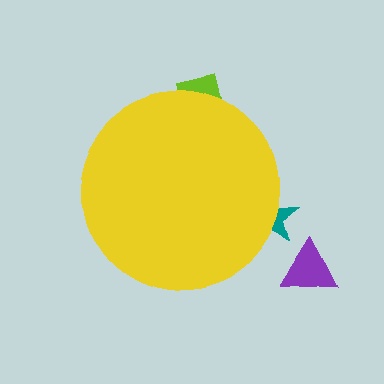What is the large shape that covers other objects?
A yellow circle.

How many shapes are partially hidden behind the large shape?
2 shapes are partially hidden.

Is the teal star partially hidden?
Yes, the teal star is partially hidden behind the yellow circle.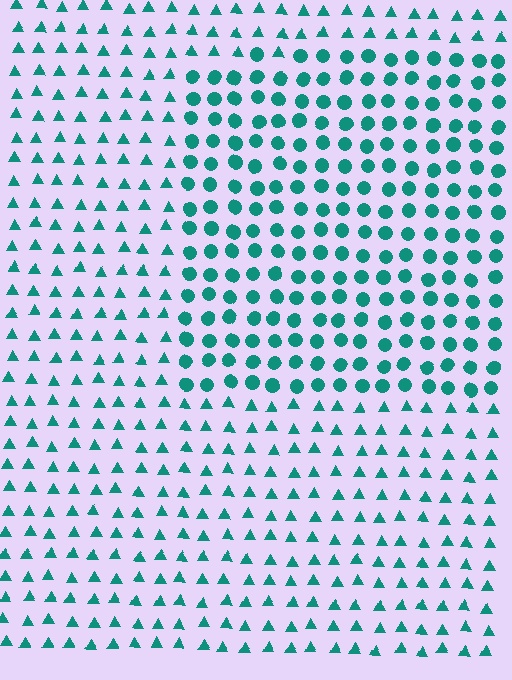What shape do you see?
I see a rectangle.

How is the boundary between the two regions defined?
The boundary is defined by a change in element shape: circles inside vs. triangles outside. All elements share the same color and spacing.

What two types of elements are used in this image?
The image uses circles inside the rectangle region and triangles outside it.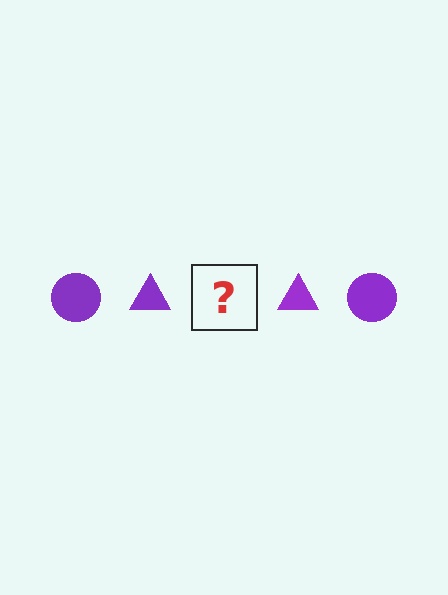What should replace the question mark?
The question mark should be replaced with a purple circle.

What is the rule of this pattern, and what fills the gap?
The rule is that the pattern cycles through circle, triangle shapes in purple. The gap should be filled with a purple circle.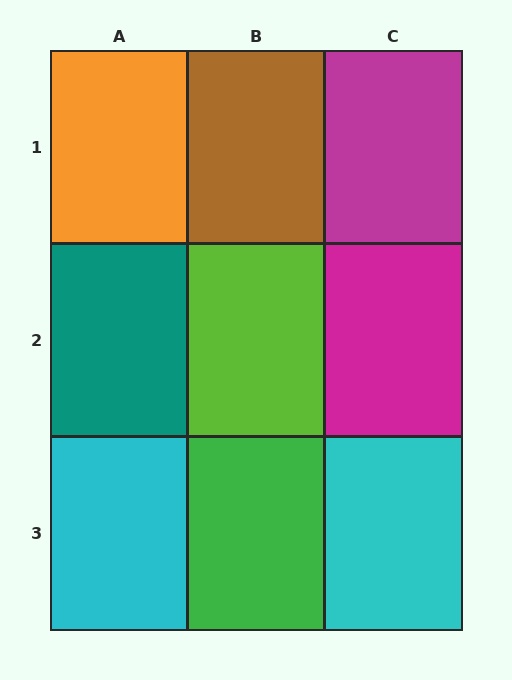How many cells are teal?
1 cell is teal.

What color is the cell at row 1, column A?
Orange.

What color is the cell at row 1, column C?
Magenta.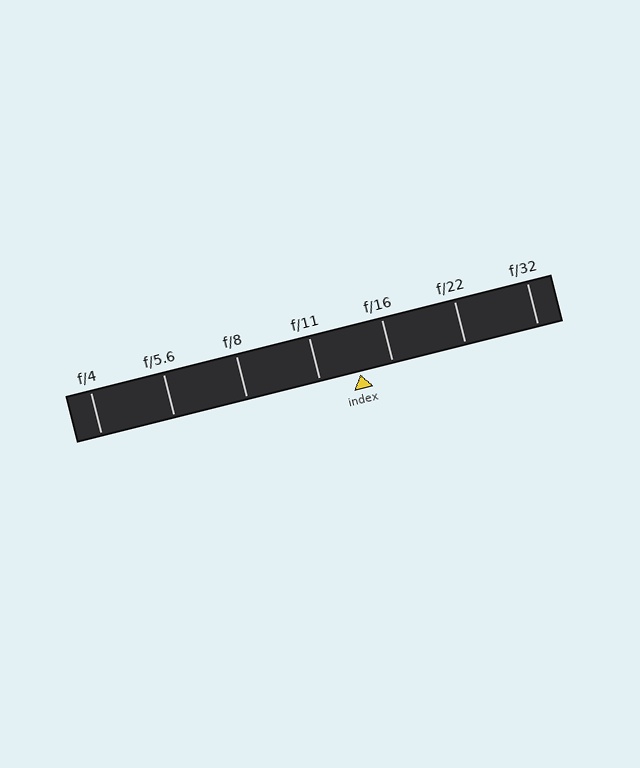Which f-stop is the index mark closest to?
The index mark is closest to f/16.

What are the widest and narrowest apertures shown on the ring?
The widest aperture shown is f/4 and the narrowest is f/32.